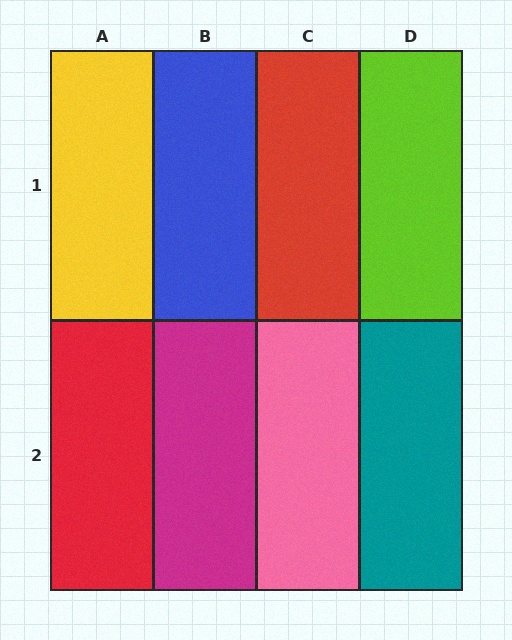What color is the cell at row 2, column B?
Magenta.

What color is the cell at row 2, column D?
Teal.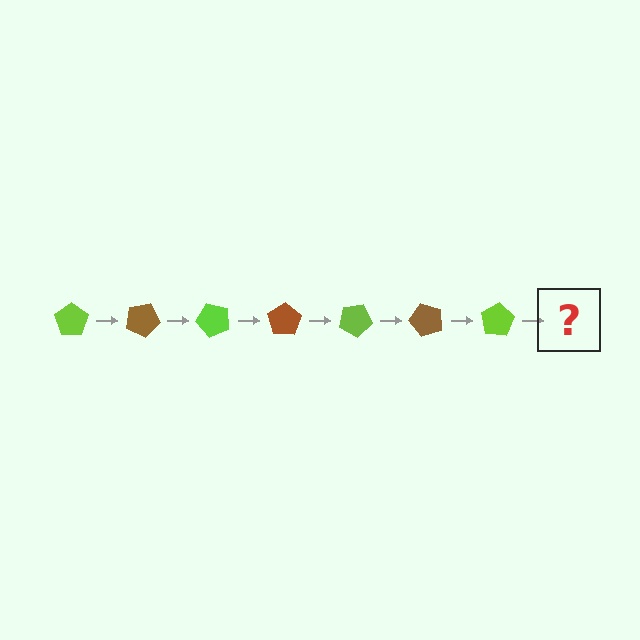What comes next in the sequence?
The next element should be a brown pentagon, rotated 175 degrees from the start.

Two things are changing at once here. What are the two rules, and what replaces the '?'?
The two rules are that it rotates 25 degrees each step and the color cycles through lime and brown. The '?' should be a brown pentagon, rotated 175 degrees from the start.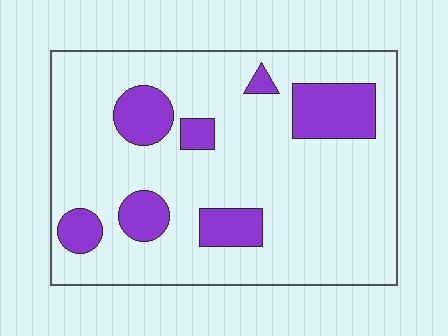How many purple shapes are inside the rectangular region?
7.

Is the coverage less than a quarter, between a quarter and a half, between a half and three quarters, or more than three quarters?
Less than a quarter.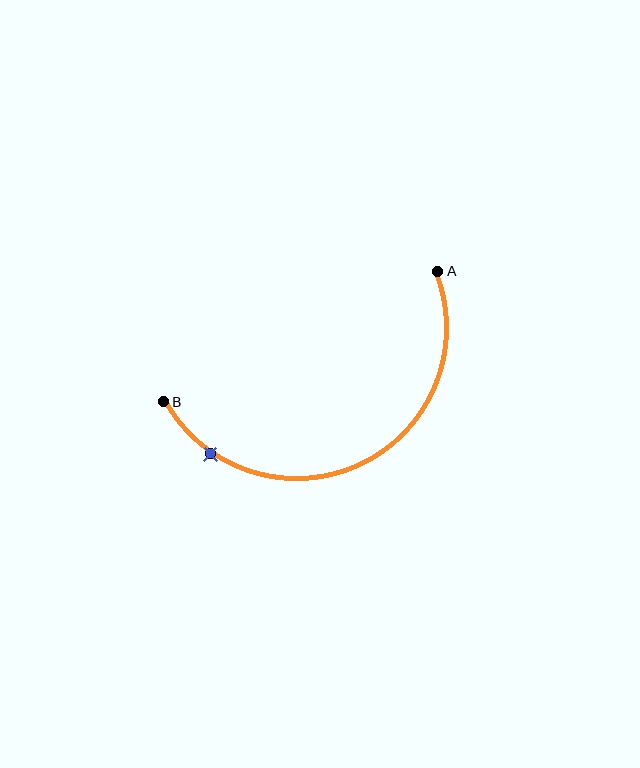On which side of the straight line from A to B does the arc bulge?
The arc bulges below the straight line connecting A and B.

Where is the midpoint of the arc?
The arc midpoint is the point on the curve farthest from the straight line joining A and B. It sits below that line.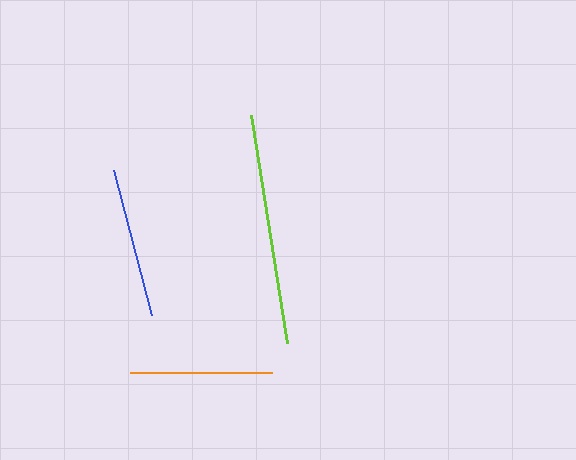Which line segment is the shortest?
The orange line is the shortest at approximately 142 pixels.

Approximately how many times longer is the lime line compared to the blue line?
The lime line is approximately 1.5 times the length of the blue line.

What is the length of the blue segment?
The blue segment is approximately 150 pixels long.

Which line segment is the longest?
The lime line is the longest at approximately 231 pixels.